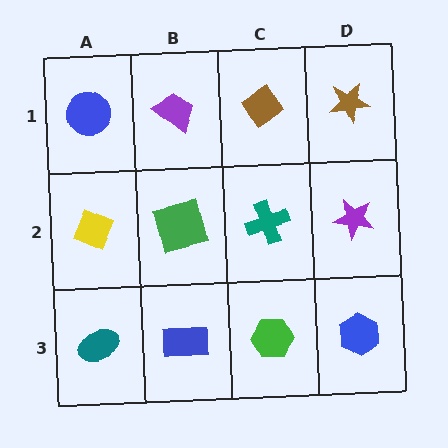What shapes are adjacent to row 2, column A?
A blue circle (row 1, column A), a teal ellipse (row 3, column A), a green square (row 2, column B).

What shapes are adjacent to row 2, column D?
A brown star (row 1, column D), a blue hexagon (row 3, column D), a teal cross (row 2, column C).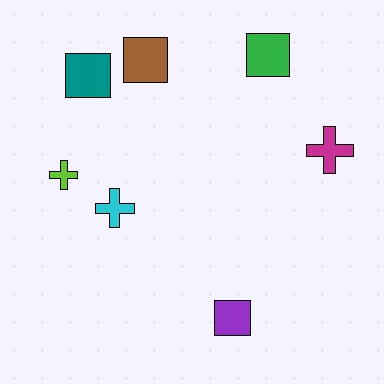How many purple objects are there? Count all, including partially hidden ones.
There is 1 purple object.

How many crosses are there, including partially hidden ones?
There are 3 crosses.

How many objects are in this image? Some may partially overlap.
There are 7 objects.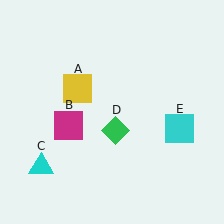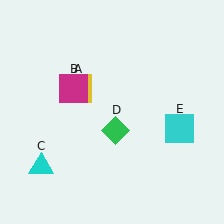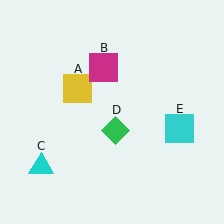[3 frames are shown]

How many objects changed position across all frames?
1 object changed position: magenta square (object B).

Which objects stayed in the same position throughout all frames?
Yellow square (object A) and cyan triangle (object C) and green diamond (object D) and cyan square (object E) remained stationary.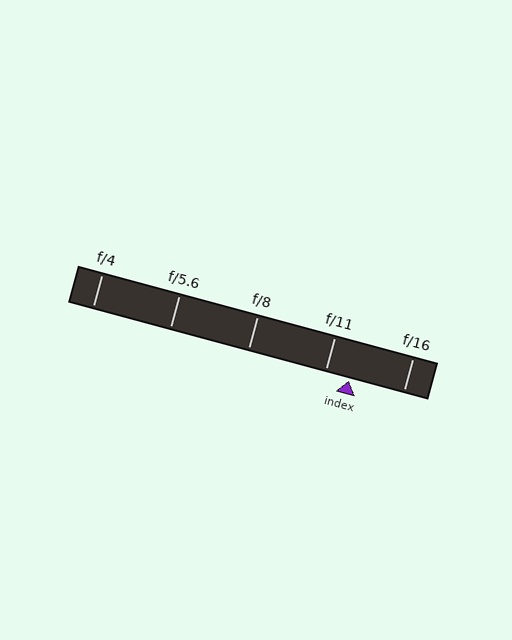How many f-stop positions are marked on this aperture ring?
There are 5 f-stop positions marked.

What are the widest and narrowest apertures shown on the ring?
The widest aperture shown is f/4 and the narrowest is f/16.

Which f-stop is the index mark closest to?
The index mark is closest to f/11.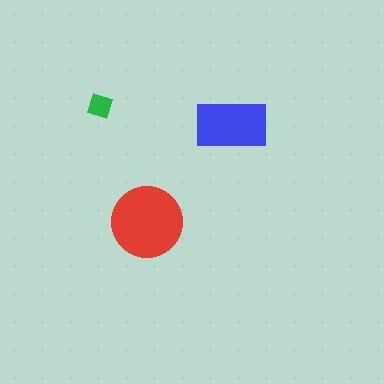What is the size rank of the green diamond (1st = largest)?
3rd.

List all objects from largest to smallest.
The red circle, the blue rectangle, the green diamond.